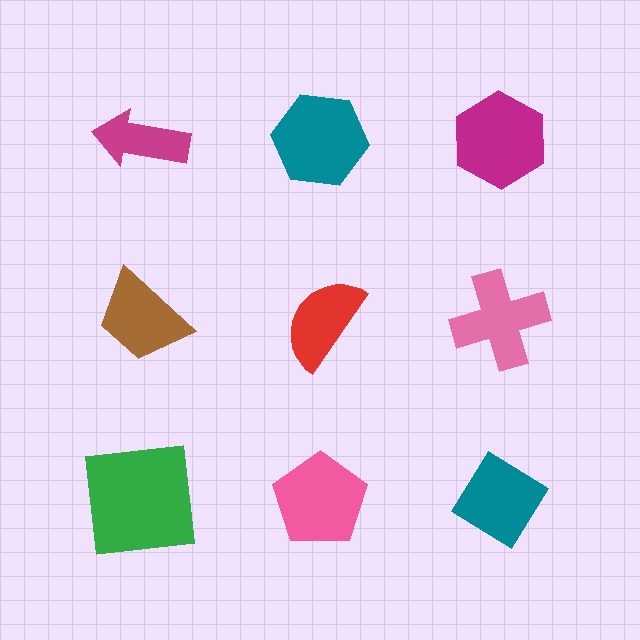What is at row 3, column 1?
A green square.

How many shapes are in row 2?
3 shapes.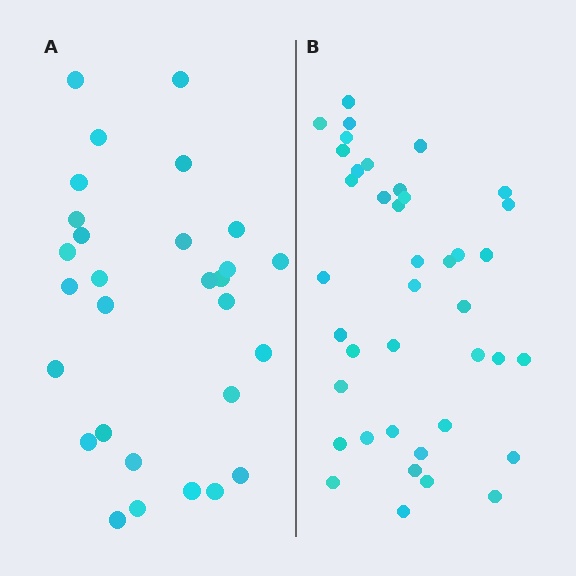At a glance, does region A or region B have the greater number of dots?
Region B (the right region) has more dots.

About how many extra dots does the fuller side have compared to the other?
Region B has roughly 12 or so more dots than region A.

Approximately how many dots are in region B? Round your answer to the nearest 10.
About 40 dots.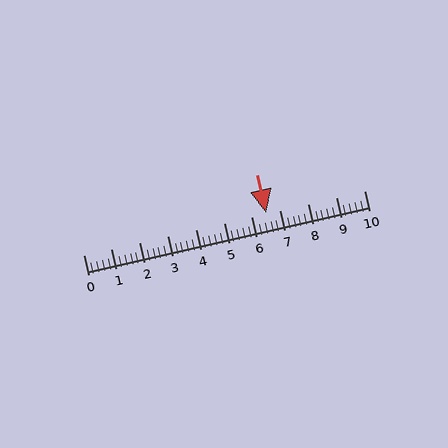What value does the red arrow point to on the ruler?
The red arrow points to approximately 6.5.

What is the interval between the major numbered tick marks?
The major tick marks are spaced 1 units apart.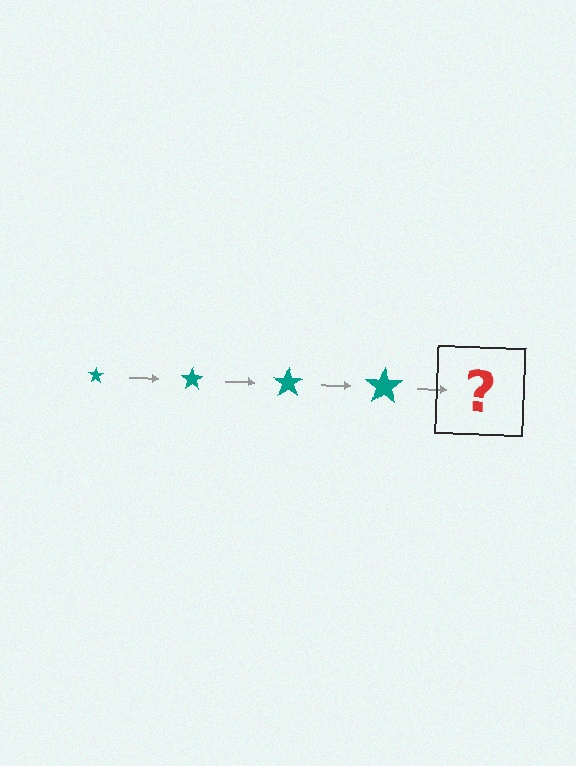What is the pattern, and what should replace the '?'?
The pattern is that the star gets progressively larger each step. The '?' should be a teal star, larger than the previous one.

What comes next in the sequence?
The next element should be a teal star, larger than the previous one.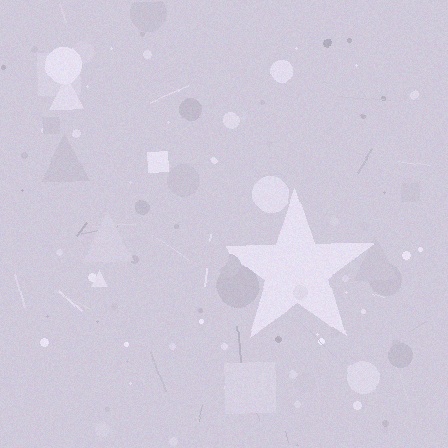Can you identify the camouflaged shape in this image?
The camouflaged shape is a star.